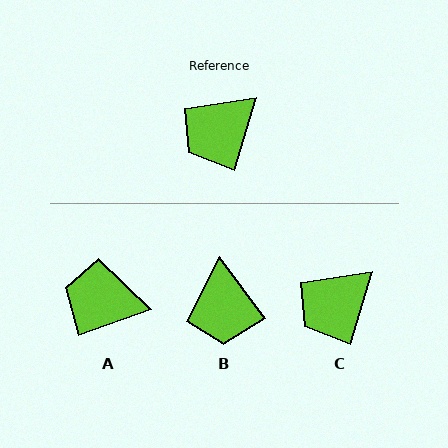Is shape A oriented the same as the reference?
No, it is off by about 53 degrees.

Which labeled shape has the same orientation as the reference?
C.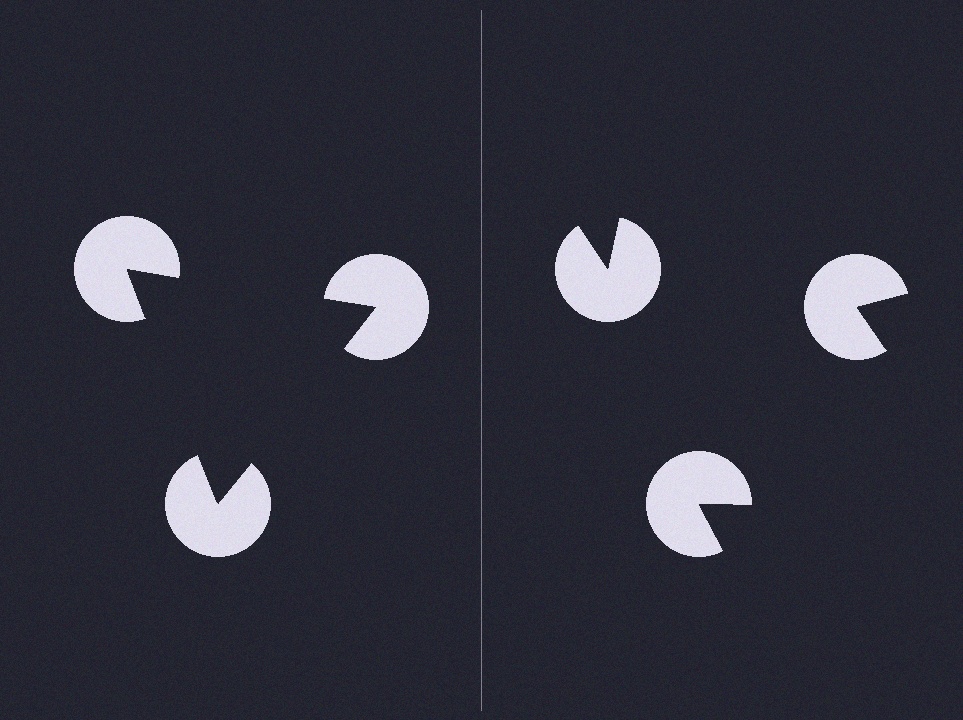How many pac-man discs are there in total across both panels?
6 — 3 on each side.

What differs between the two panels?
The pac-man discs are positioned identically on both sides; only the wedge orientations differ. On the left they align to a triangle; on the right they are misaligned.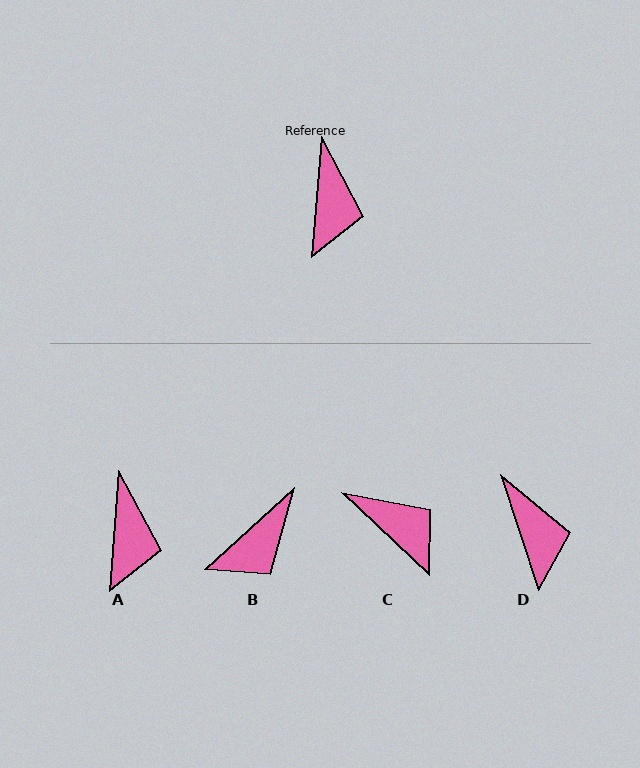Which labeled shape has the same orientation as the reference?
A.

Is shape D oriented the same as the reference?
No, it is off by about 23 degrees.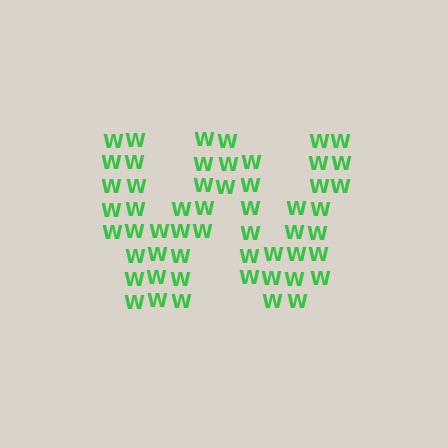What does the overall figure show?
The overall figure shows the letter W.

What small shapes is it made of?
It is made of small letter W's.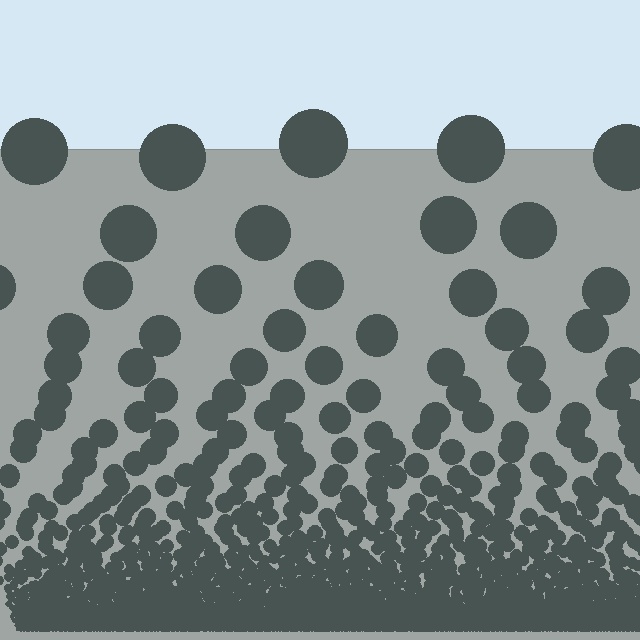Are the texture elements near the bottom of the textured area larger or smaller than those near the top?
Smaller. The gradient is inverted — elements near the bottom are smaller and denser.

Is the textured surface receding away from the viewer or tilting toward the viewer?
The surface appears to tilt toward the viewer. Texture elements get larger and sparser toward the top.